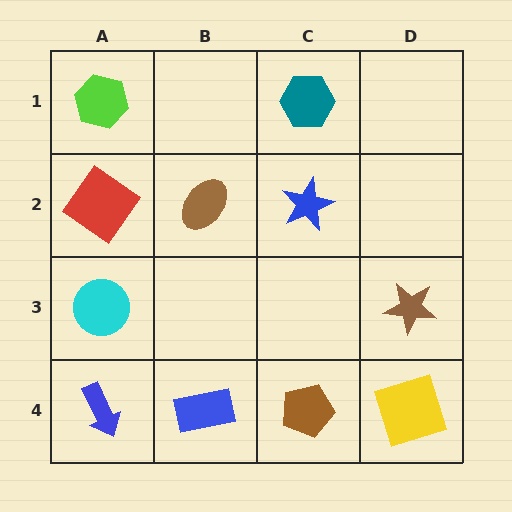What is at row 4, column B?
A blue rectangle.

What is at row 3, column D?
A brown star.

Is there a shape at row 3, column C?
No, that cell is empty.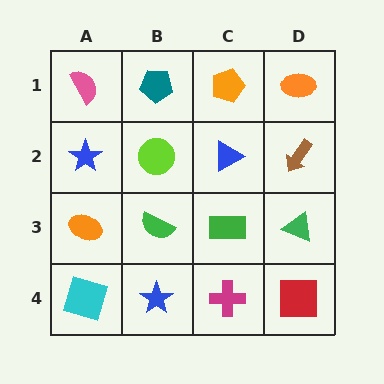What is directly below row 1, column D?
A brown arrow.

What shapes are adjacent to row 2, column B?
A teal pentagon (row 1, column B), a green semicircle (row 3, column B), a blue star (row 2, column A), a blue triangle (row 2, column C).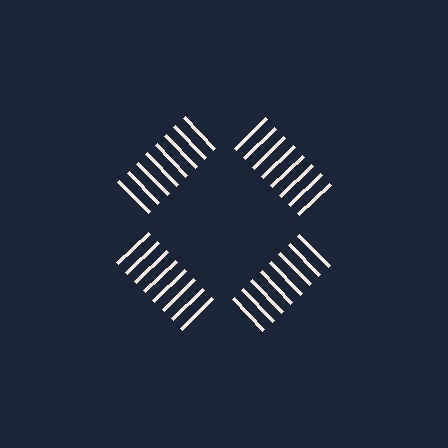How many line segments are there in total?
32 — 8 along each of the 4 edges.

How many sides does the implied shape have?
4 sides — the line-ends trace a square.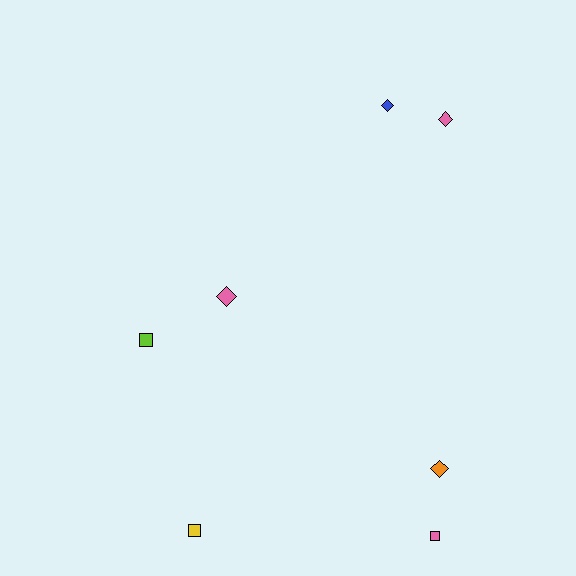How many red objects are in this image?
There are no red objects.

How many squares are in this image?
There are 3 squares.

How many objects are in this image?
There are 7 objects.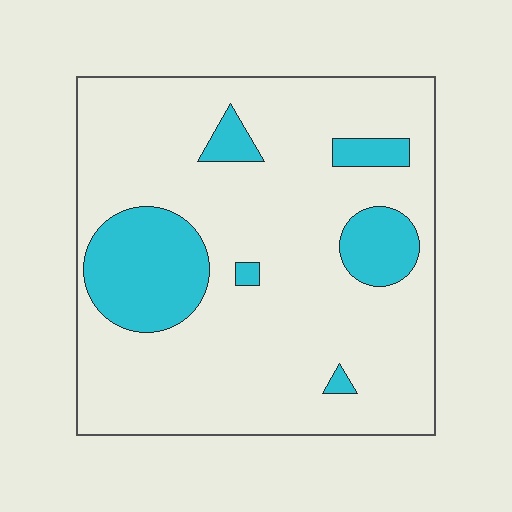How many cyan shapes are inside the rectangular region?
6.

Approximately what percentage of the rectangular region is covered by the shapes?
Approximately 20%.